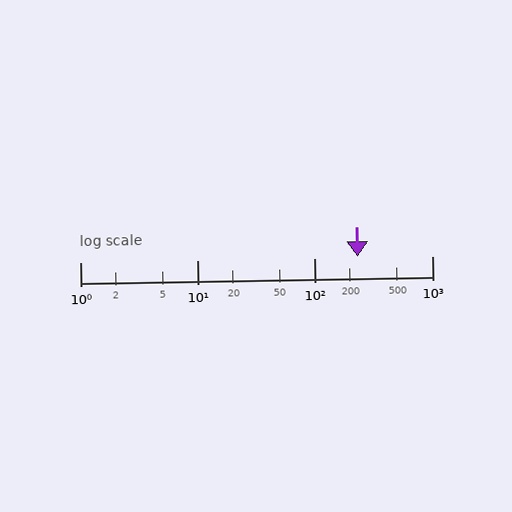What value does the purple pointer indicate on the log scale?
The pointer indicates approximately 230.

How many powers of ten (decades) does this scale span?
The scale spans 3 decades, from 1 to 1000.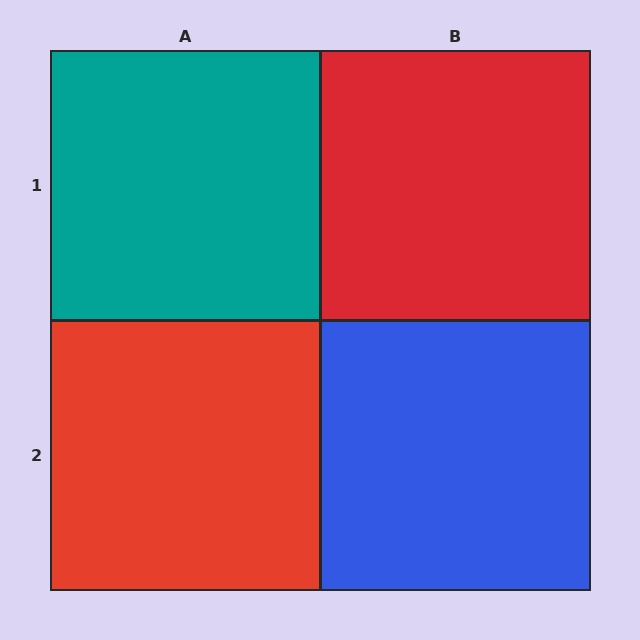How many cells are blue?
1 cell is blue.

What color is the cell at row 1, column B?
Red.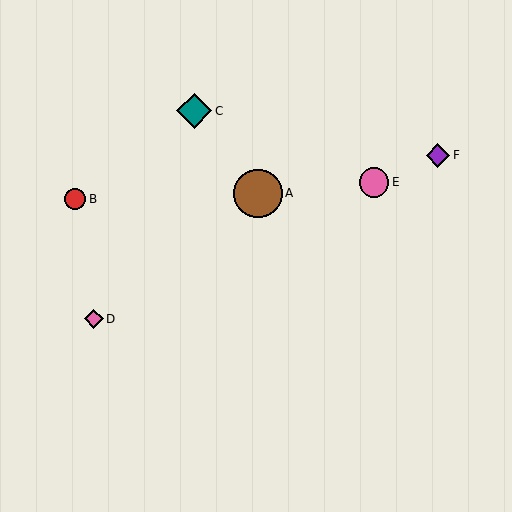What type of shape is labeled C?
Shape C is a teal diamond.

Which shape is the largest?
The brown circle (labeled A) is the largest.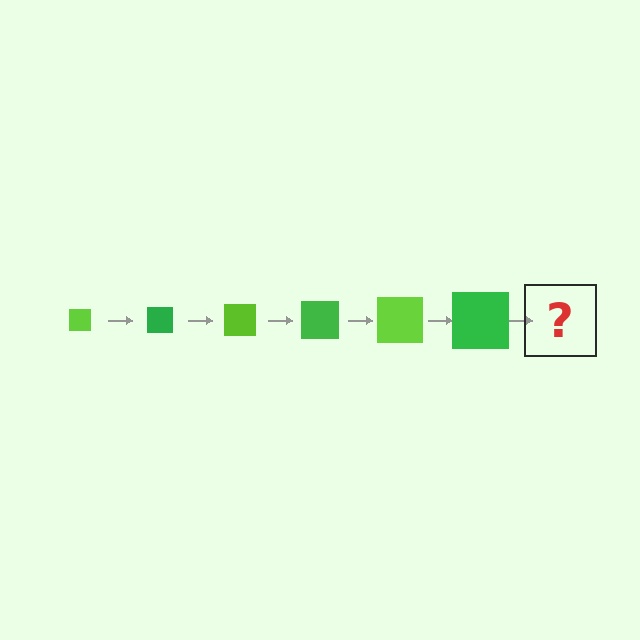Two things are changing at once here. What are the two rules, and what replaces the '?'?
The two rules are that the square grows larger each step and the color cycles through lime and green. The '?' should be a lime square, larger than the previous one.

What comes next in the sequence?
The next element should be a lime square, larger than the previous one.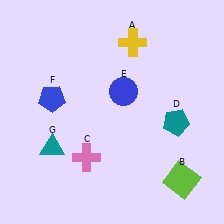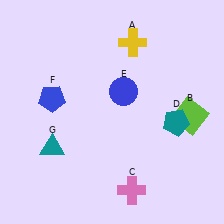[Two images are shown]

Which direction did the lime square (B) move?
The lime square (B) moved up.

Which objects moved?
The objects that moved are: the lime square (B), the pink cross (C).